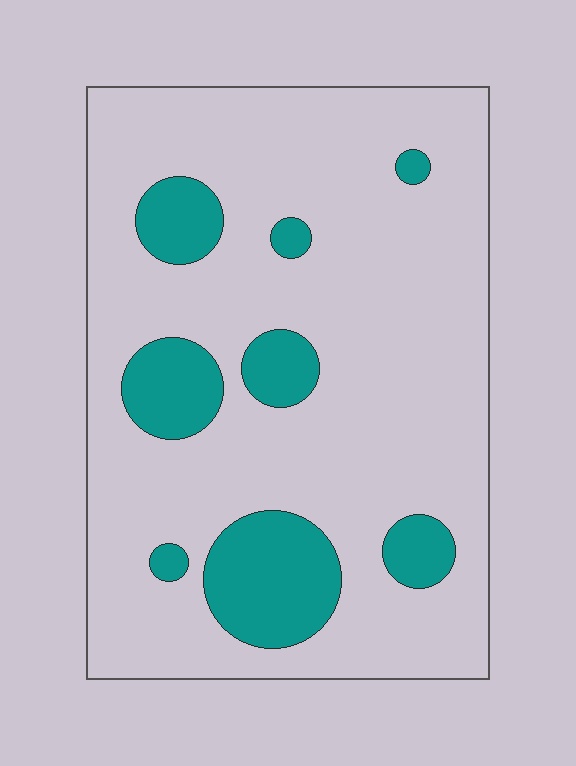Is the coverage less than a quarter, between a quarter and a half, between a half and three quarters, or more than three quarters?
Less than a quarter.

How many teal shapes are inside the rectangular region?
8.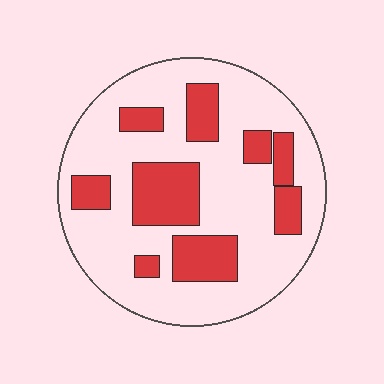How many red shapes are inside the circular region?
9.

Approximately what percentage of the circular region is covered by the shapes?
Approximately 30%.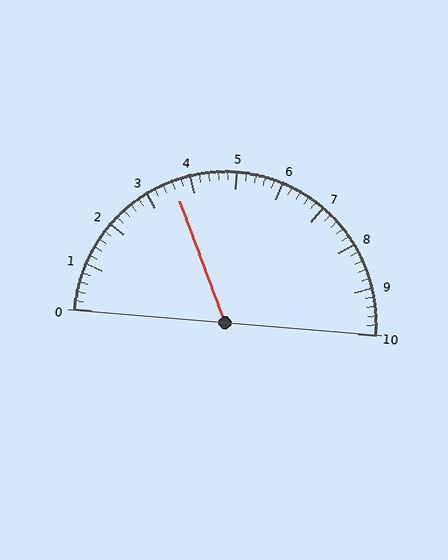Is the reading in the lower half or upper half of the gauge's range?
The reading is in the lower half of the range (0 to 10).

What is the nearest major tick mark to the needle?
The nearest major tick mark is 4.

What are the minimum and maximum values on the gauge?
The gauge ranges from 0 to 10.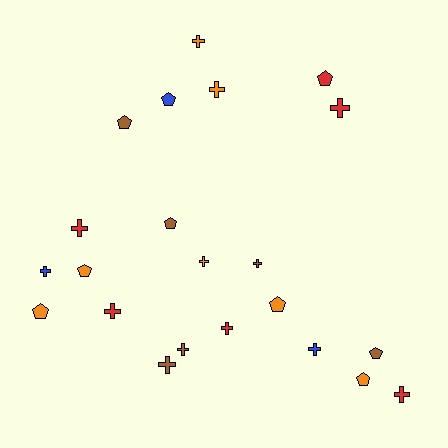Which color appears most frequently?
Orange, with 7 objects.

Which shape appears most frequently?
Cross, with 13 objects.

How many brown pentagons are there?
There are 3 brown pentagons.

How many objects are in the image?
There are 22 objects.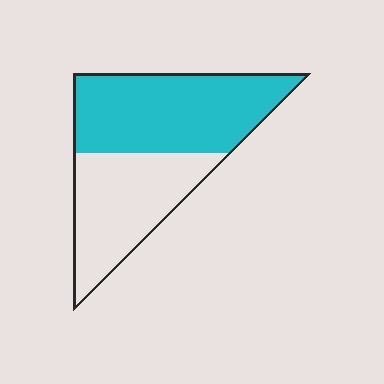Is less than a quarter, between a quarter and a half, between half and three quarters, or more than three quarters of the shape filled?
Between half and three quarters.